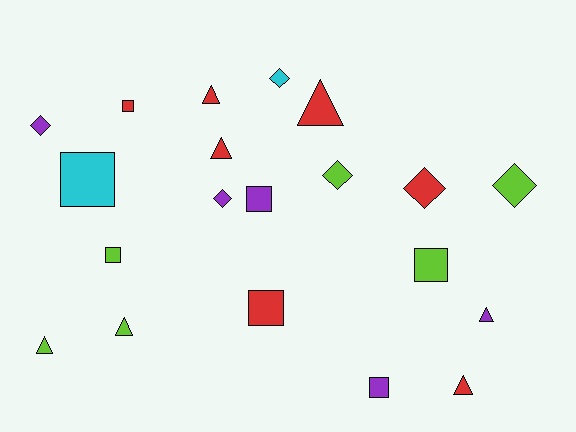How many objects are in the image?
There are 20 objects.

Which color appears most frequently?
Red, with 7 objects.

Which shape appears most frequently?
Square, with 7 objects.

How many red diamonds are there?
There is 1 red diamond.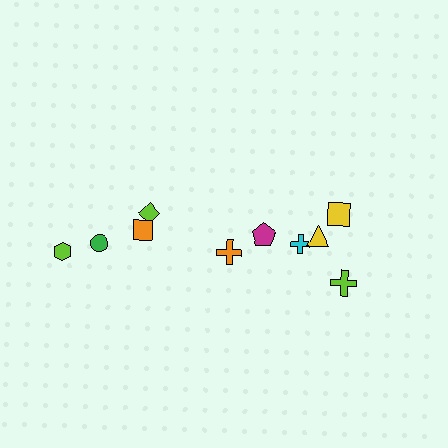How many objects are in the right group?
There are 6 objects.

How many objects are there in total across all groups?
There are 10 objects.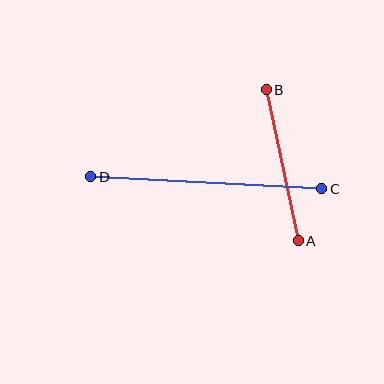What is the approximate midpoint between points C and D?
The midpoint is at approximately (206, 183) pixels.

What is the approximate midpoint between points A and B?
The midpoint is at approximately (282, 165) pixels.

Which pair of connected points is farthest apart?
Points C and D are farthest apart.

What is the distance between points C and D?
The distance is approximately 231 pixels.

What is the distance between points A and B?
The distance is approximately 155 pixels.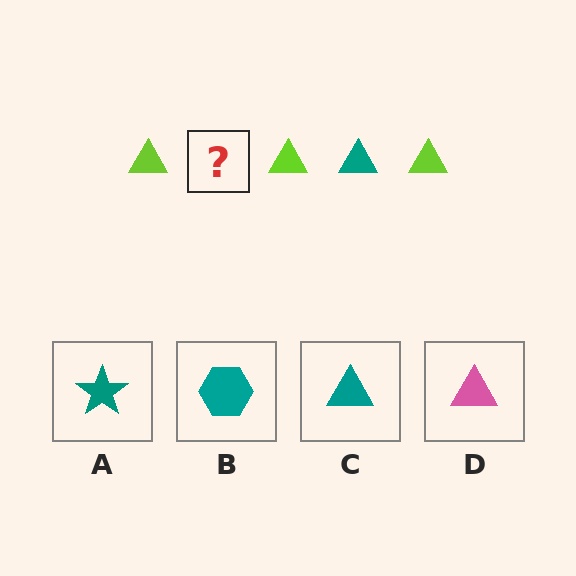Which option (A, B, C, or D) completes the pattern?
C.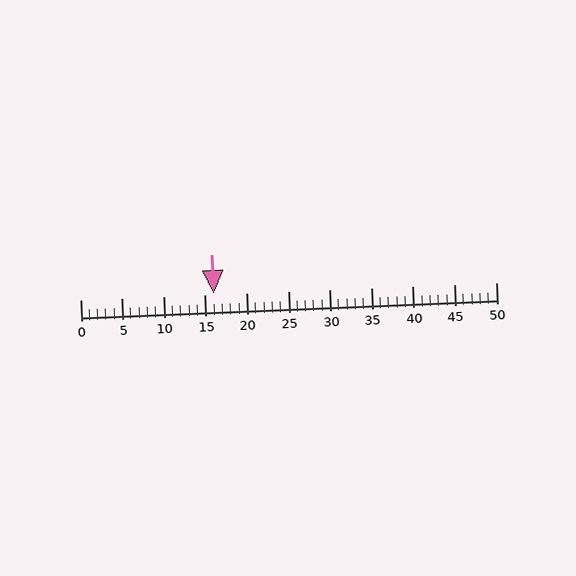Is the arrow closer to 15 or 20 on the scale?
The arrow is closer to 15.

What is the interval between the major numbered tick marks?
The major tick marks are spaced 5 units apart.